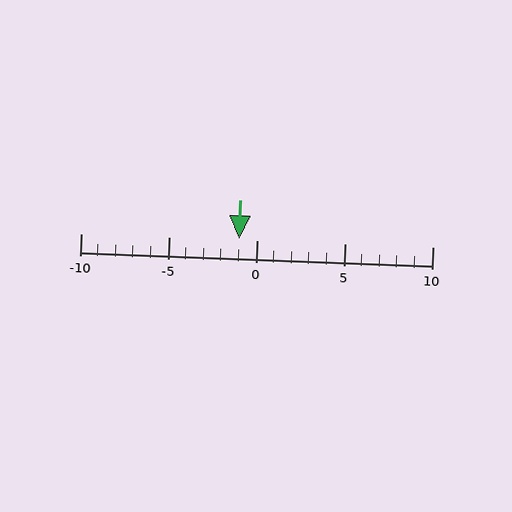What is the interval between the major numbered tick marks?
The major tick marks are spaced 5 units apart.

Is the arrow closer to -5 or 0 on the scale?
The arrow is closer to 0.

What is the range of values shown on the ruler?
The ruler shows values from -10 to 10.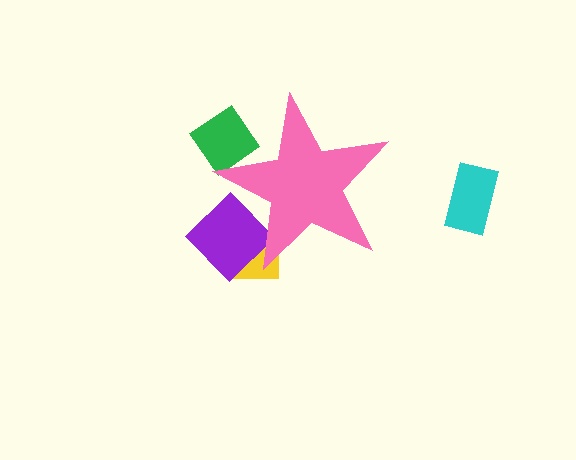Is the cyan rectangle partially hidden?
No, the cyan rectangle is fully visible.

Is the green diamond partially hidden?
Yes, the green diamond is partially hidden behind the pink star.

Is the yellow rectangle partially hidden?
Yes, the yellow rectangle is partially hidden behind the pink star.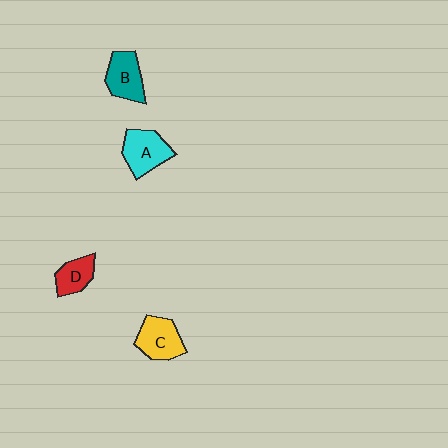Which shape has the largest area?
Shape A (cyan).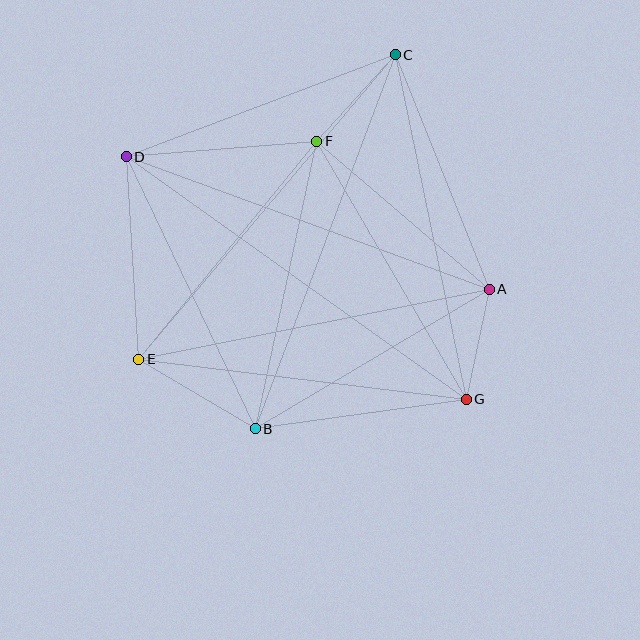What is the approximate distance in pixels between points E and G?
The distance between E and G is approximately 330 pixels.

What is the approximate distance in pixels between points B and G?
The distance between B and G is approximately 213 pixels.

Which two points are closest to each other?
Points A and G are closest to each other.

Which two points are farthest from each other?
Points D and G are farthest from each other.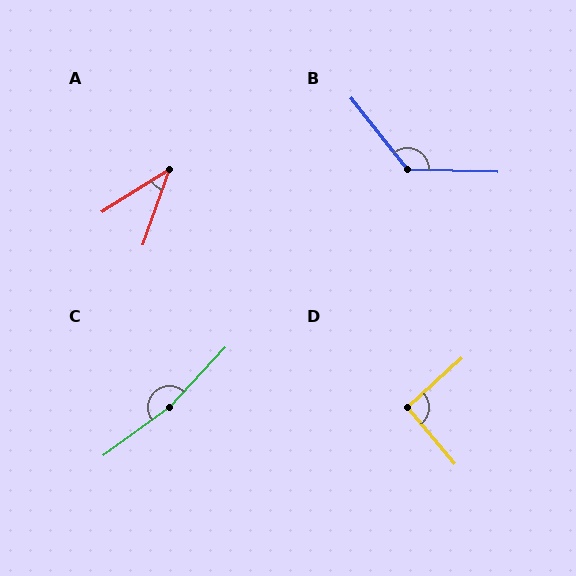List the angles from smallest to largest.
A (38°), D (92°), B (130°), C (170°).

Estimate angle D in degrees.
Approximately 92 degrees.